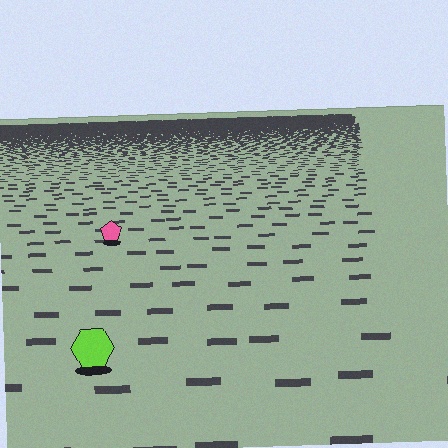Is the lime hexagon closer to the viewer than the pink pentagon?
Yes. The lime hexagon is closer — you can tell from the texture gradient: the ground texture is coarser near it.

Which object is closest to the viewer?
The lime hexagon is closest. The texture marks near it are larger and more spread out.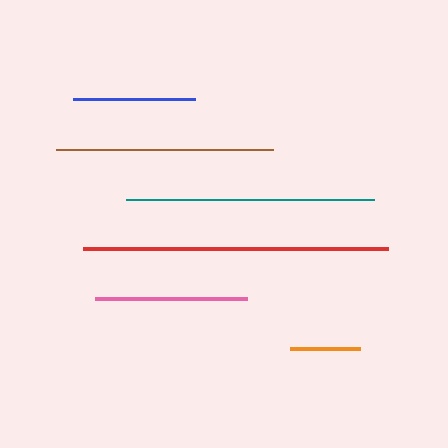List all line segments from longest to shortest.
From longest to shortest: red, teal, brown, pink, blue, orange.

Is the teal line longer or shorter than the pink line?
The teal line is longer than the pink line.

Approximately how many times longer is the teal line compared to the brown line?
The teal line is approximately 1.1 times the length of the brown line.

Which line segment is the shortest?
The orange line is the shortest at approximately 69 pixels.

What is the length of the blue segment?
The blue segment is approximately 122 pixels long.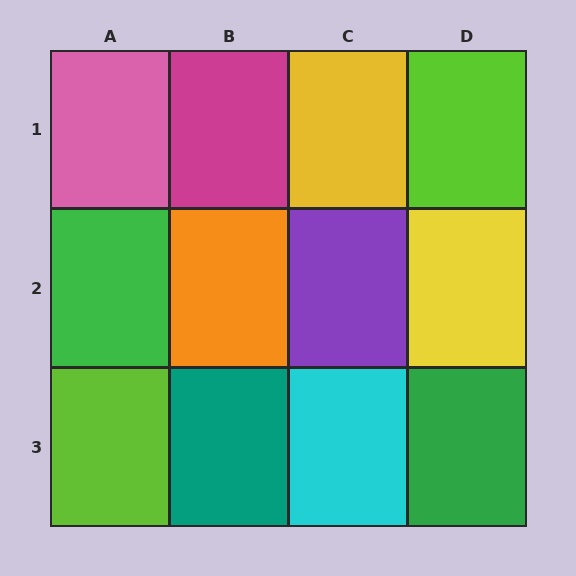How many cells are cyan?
1 cell is cyan.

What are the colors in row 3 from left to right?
Lime, teal, cyan, green.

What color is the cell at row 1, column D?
Lime.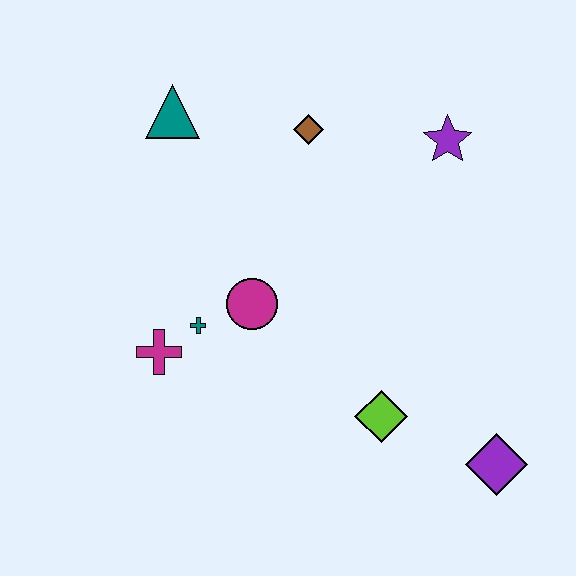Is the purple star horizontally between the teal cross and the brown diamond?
No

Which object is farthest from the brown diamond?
The purple diamond is farthest from the brown diamond.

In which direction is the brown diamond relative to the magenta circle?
The brown diamond is above the magenta circle.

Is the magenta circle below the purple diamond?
No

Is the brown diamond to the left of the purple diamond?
Yes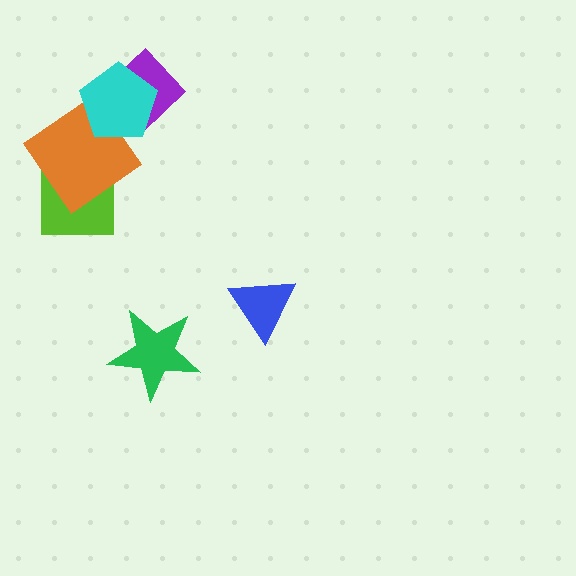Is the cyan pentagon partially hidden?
No, no other shape covers it.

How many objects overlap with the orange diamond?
2 objects overlap with the orange diamond.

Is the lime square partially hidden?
Yes, it is partially covered by another shape.